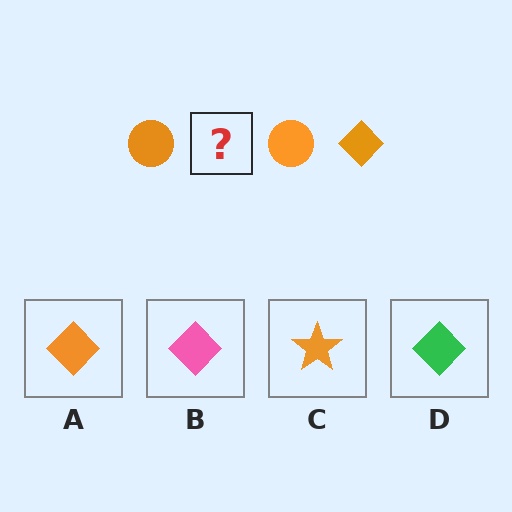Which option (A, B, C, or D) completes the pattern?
A.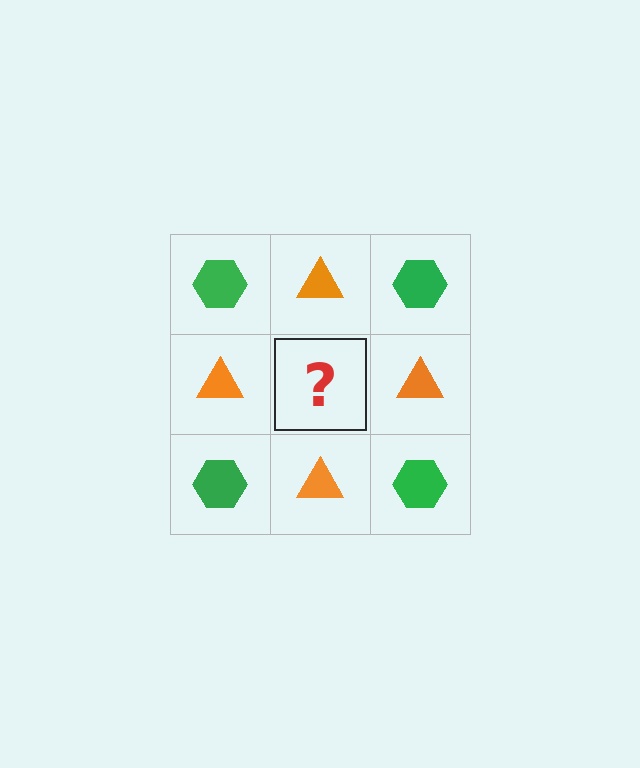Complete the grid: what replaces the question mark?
The question mark should be replaced with a green hexagon.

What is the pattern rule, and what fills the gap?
The rule is that it alternates green hexagon and orange triangle in a checkerboard pattern. The gap should be filled with a green hexagon.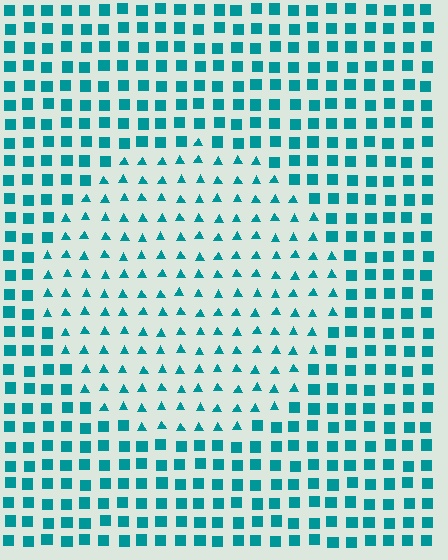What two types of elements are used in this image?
The image uses triangles inside the circle region and squares outside it.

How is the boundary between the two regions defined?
The boundary is defined by a change in element shape: triangles inside vs. squares outside. All elements share the same color and spacing.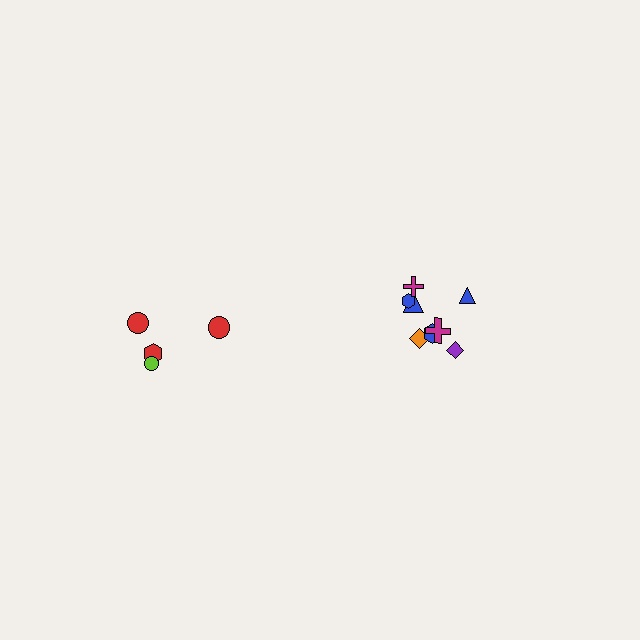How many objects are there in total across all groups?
There are 12 objects.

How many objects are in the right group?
There are 8 objects.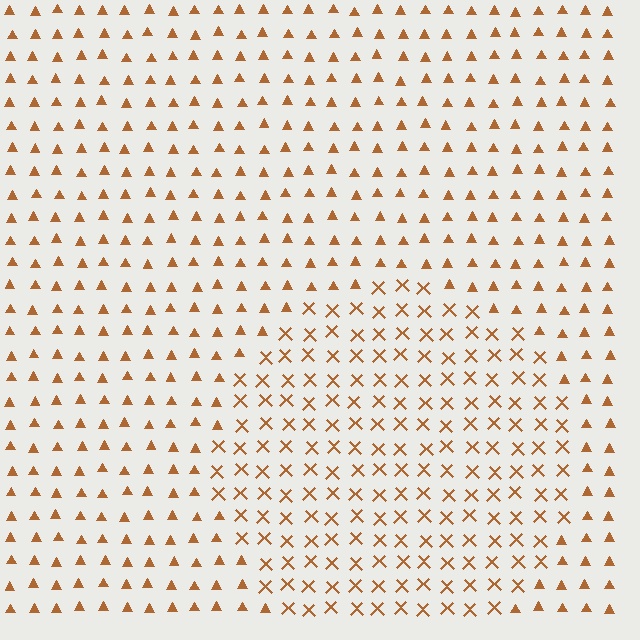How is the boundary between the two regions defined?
The boundary is defined by a change in element shape: X marks inside vs. triangles outside. All elements share the same color and spacing.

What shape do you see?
I see a circle.